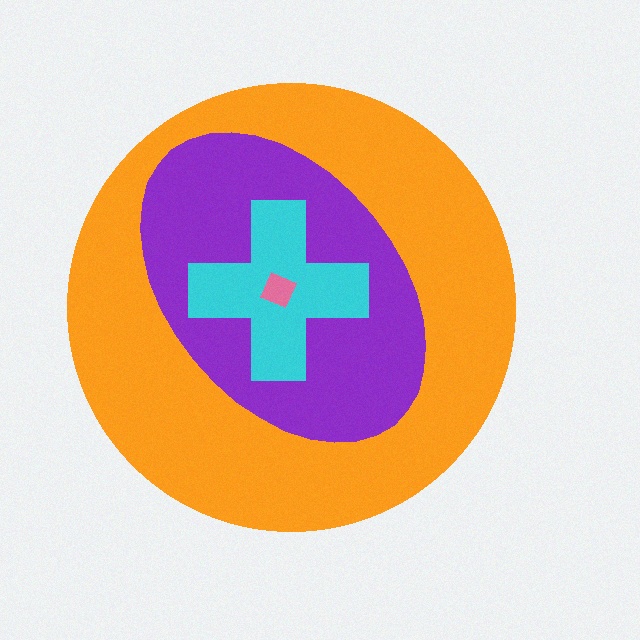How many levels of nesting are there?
4.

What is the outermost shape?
The orange circle.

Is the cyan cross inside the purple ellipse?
Yes.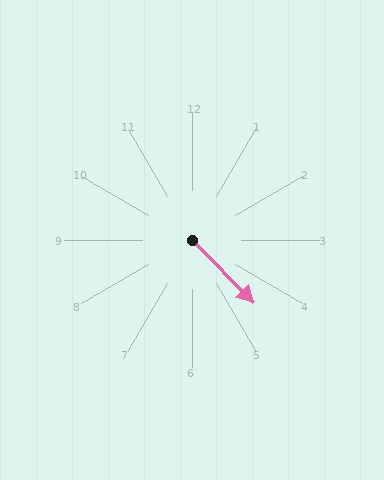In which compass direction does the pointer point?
Southeast.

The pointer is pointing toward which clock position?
Roughly 5 o'clock.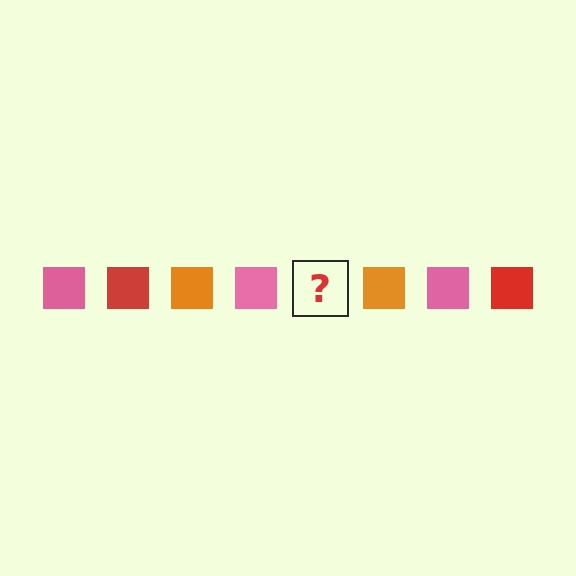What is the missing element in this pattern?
The missing element is a red square.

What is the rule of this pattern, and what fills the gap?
The rule is that the pattern cycles through pink, red, orange squares. The gap should be filled with a red square.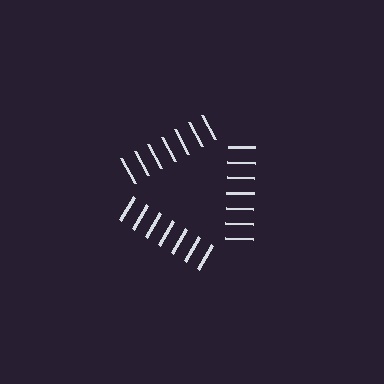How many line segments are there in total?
21 — 7 along each of the 3 edges.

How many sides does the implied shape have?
3 sides — the line-ends trace a triangle.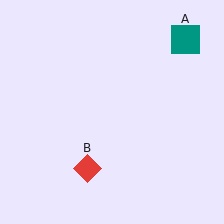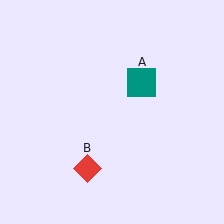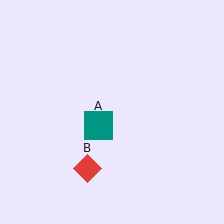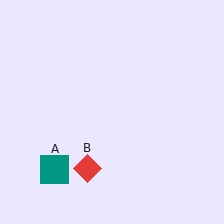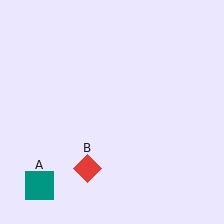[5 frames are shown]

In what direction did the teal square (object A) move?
The teal square (object A) moved down and to the left.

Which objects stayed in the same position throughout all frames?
Red diamond (object B) remained stationary.